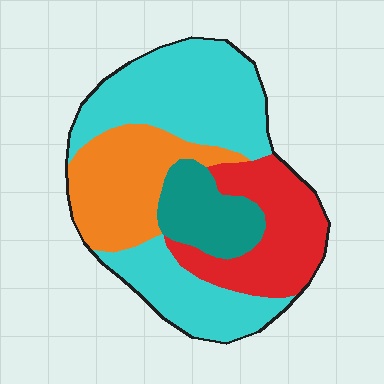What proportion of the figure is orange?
Orange takes up about one fifth (1/5) of the figure.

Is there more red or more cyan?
Cyan.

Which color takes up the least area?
Teal, at roughly 15%.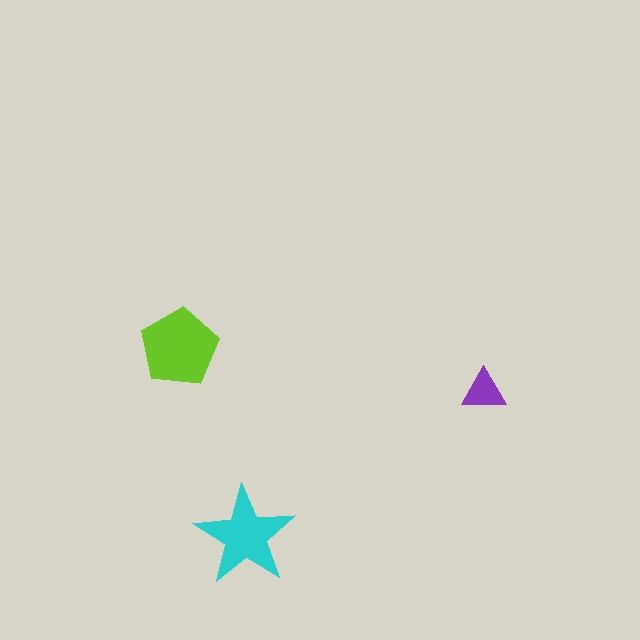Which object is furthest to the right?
The purple triangle is rightmost.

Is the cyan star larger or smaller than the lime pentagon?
Smaller.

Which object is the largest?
The lime pentagon.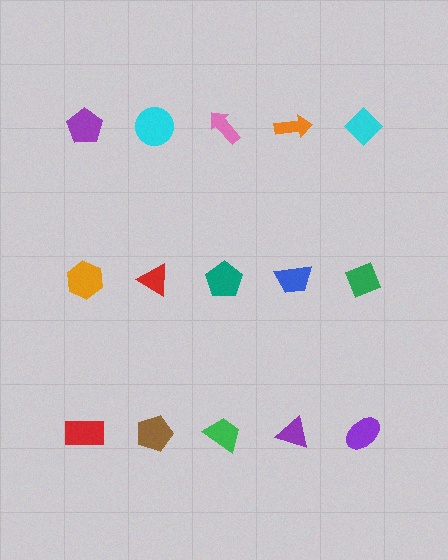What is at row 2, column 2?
A red triangle.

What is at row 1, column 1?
A purple pentagon.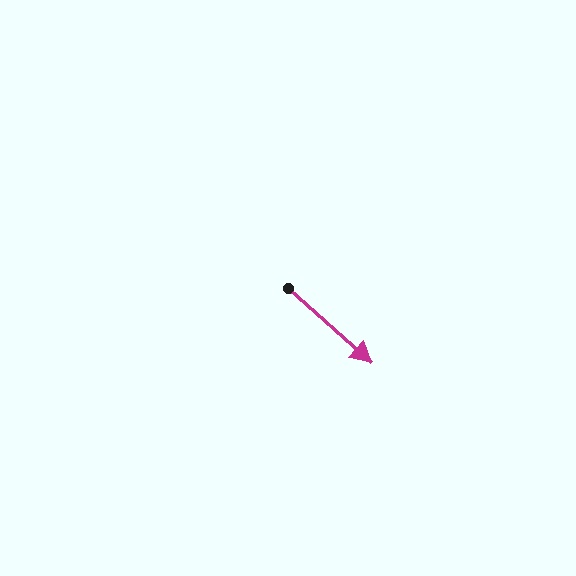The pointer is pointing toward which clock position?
Roughly 4 o'clock.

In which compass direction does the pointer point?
Southeast.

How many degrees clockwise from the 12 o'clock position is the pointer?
Approximately 132 degrees.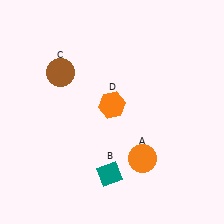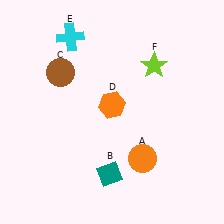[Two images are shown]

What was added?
A cyan cross (E), a lime star (F) were added in Image 2.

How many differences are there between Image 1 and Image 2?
There are 2 differences between the two images.